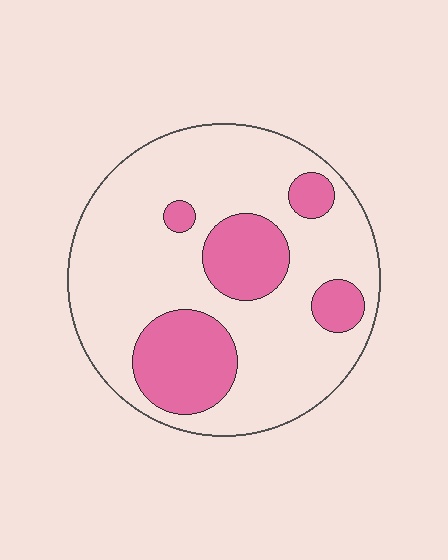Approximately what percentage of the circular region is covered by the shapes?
Approximately 25%.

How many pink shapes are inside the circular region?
5.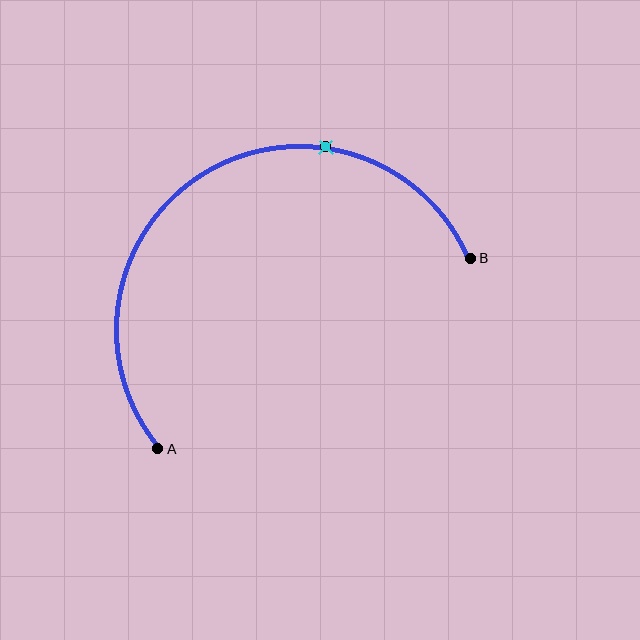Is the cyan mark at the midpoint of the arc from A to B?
No. The cyan mark lies on the arc but is closer to endpoint B. The arc midpoint would be at the point on the curve equidistant along the arc from both A and B.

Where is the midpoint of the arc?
The arc midpoint is the point on the curve farthest from the straight line joining A and B. It sits above that line.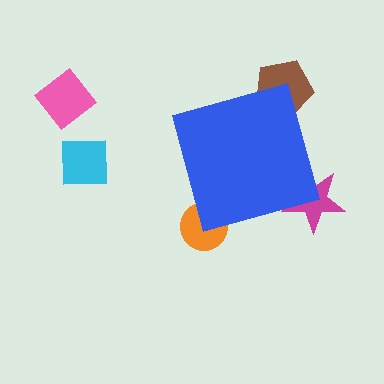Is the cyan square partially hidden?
No, the cyan square is fully visible.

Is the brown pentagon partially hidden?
Yes, the brown pentagon is partially hidden behind the blue diamond.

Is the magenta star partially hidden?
Yes, the magenta star is partially hidden behind the blue diamond.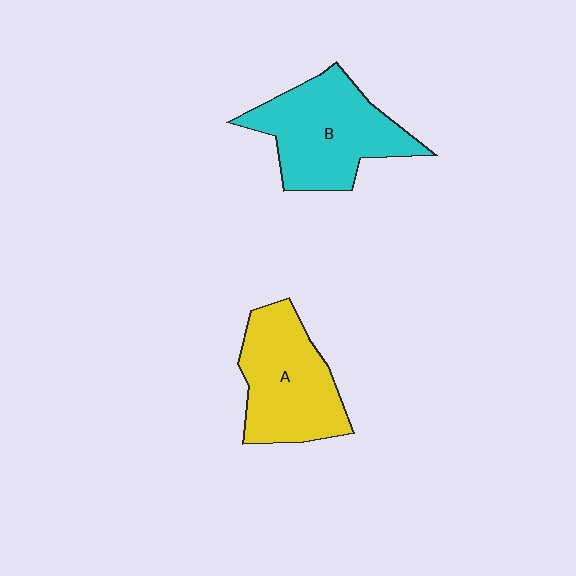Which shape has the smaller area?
Shape A (yellow).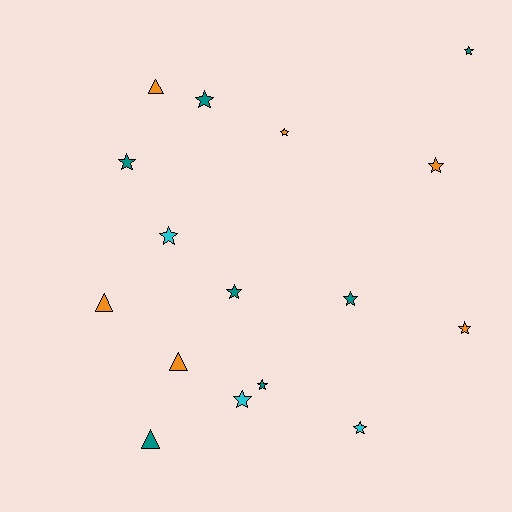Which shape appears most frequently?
Star, with 12 objects.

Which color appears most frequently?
Teal, with 7 objects.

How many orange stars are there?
There are 3 orange stars.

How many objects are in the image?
There are 16 objects.